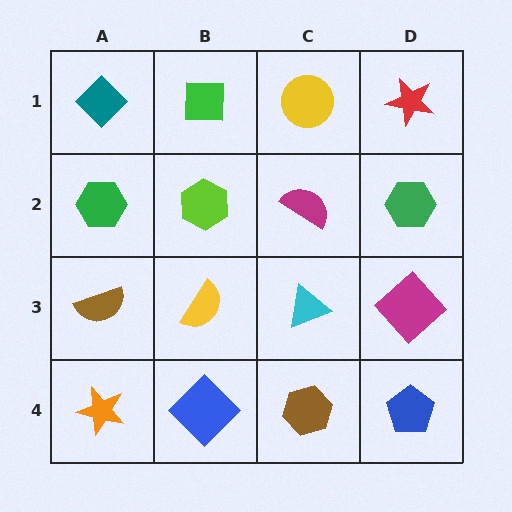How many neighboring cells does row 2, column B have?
4.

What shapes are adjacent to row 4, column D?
A magenta diamond (row 3, column D), a brown hexagon (row 4, column C).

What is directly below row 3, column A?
An orange star.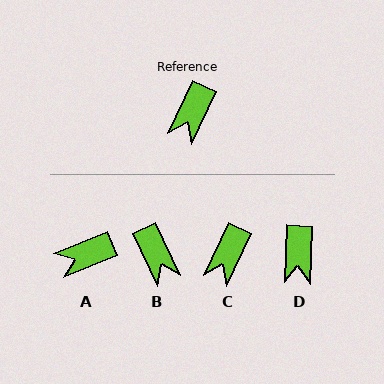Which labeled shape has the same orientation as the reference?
C.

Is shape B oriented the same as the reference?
No, it is off by about 51 degrees.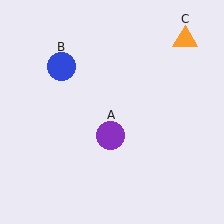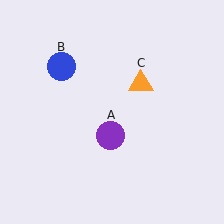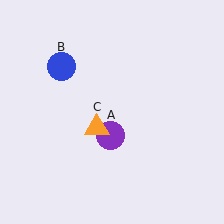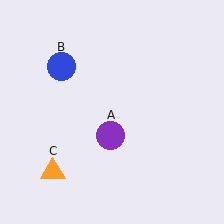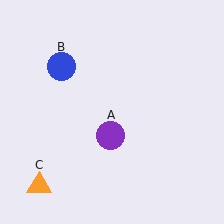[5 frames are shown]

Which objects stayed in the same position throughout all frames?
Purple circle (object A) and blue circle (object B) remained stationary.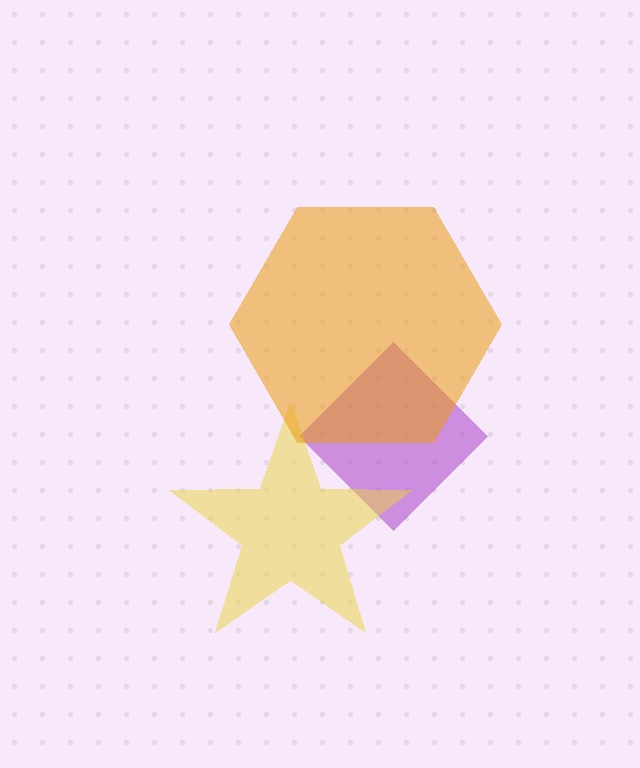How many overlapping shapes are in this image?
There are 3 overlapping shapes in the image.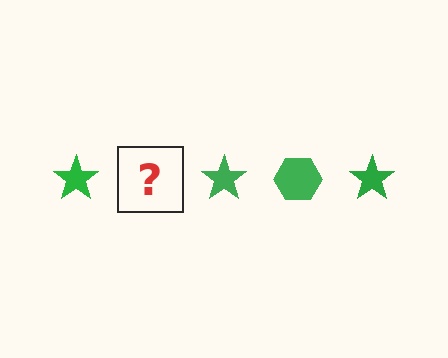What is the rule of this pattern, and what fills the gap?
The rule is that the pattern cycles through star, hexagon shapes in green. The gap should be filled with a green hexagon.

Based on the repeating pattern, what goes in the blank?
The blank should be a green hexagon.